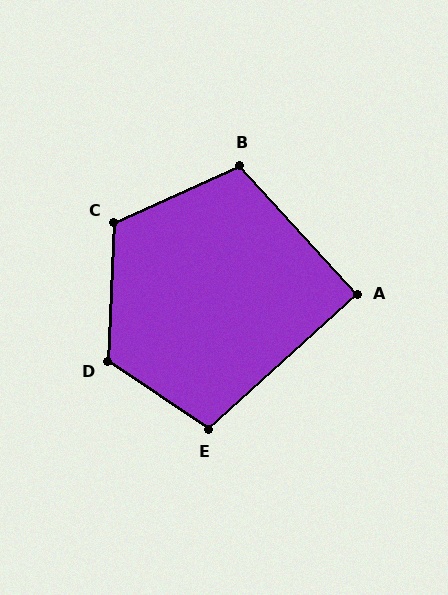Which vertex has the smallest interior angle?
A, at approximately 90 degrees.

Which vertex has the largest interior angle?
D, at approximately 121 degrees.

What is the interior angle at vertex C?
Approximately 117 degrees (obtuse).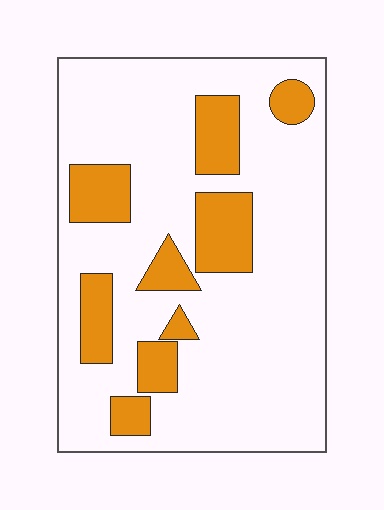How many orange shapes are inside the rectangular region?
9.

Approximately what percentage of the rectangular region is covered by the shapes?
Approximately 20%.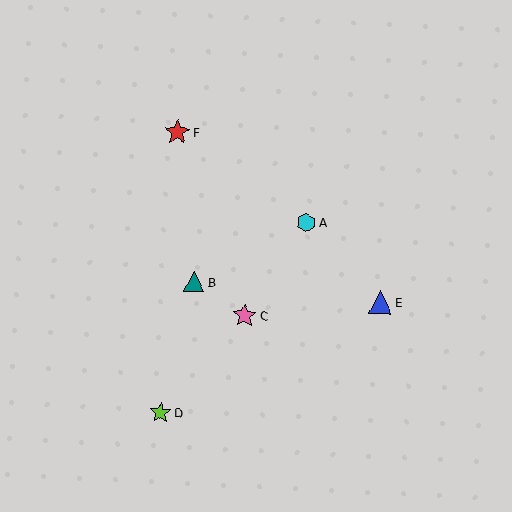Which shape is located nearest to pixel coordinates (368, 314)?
The blue triangle (labeled E) at (380, 302) is nearest to that location.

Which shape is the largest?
The red star (labeled F) is the largest.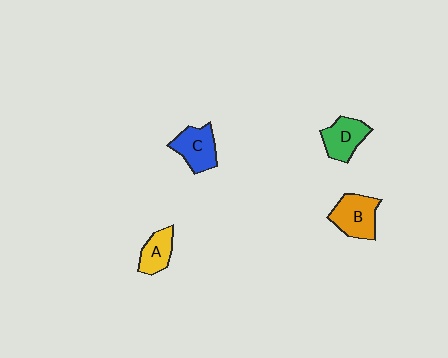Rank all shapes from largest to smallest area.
From largest to smallest: B (orange), C (blue), D (green), A (yellow).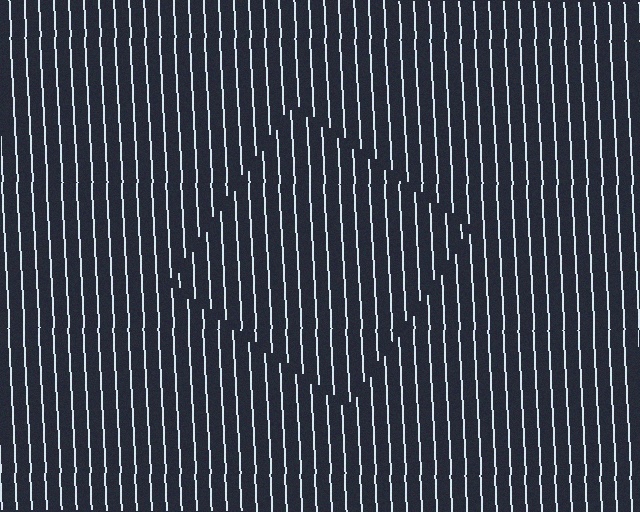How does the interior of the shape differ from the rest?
The interior of the shape contains the same grating, shifted by half a period — the contour is defined by the phase discontinuity where line-ends from the inner and outer gratings abut.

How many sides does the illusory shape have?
4 sides — the line-ends trace a square.